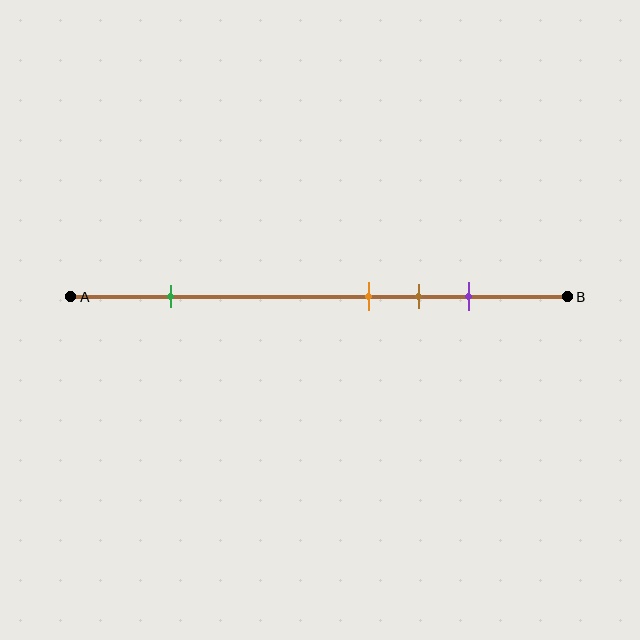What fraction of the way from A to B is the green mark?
The green mark is approximately 20% (0.2) of the way from A to B.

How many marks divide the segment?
There are 4 marks dividing the segment.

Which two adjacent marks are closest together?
The orange and brown marks are the closest adjacent pair.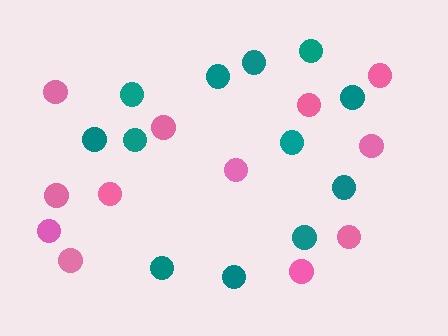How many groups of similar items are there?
There are 2 groups: one group of teal circles (12) and one group of pink circles (12).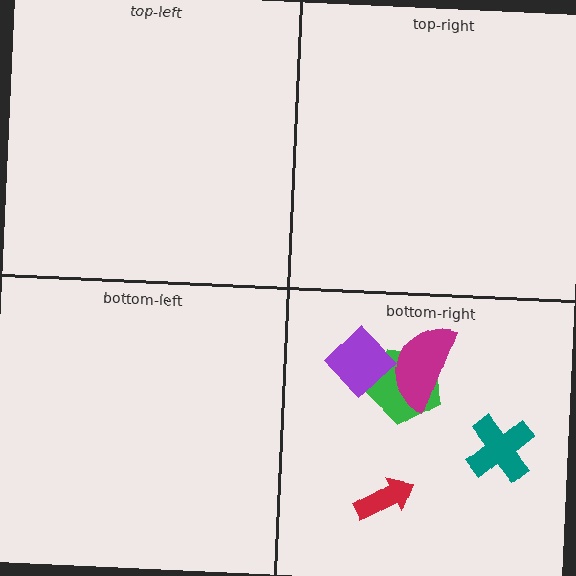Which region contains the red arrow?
The bottom-right region.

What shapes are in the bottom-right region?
The green pentagon, the purple diamond, the red arrow, the magenta semicircle, the teal cross.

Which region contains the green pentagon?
The bottom-right region.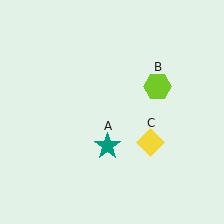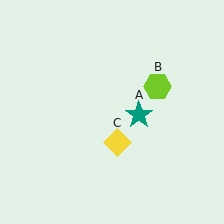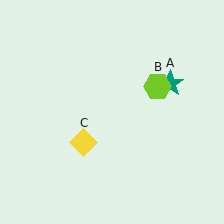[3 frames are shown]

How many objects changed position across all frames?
2 objects changed position: teal star (object A), yellow diamond (object C).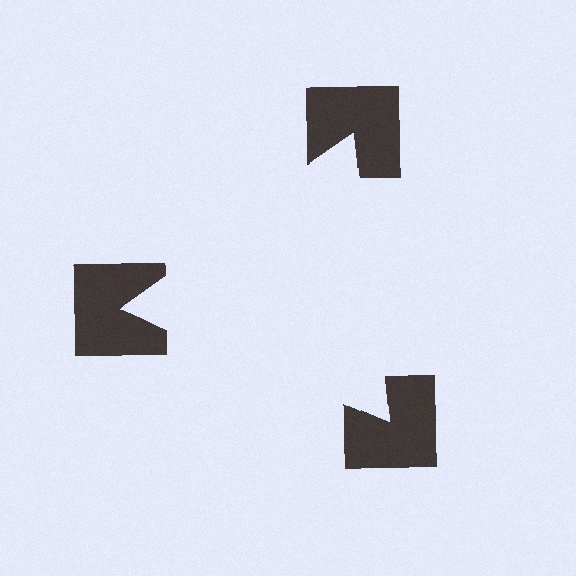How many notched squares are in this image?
There are 3 — one at each vertex of the illusory triangle.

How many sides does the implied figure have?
3 sides.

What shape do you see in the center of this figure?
An illusory triangle — its edges are inferred from the aligned wedge cuts in the notched squares, not physically drawn.